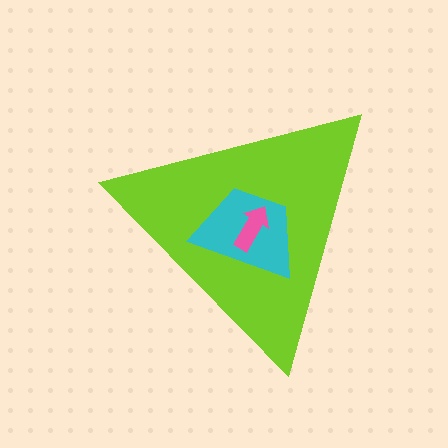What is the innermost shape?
The pink arrow.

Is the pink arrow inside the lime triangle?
Yes.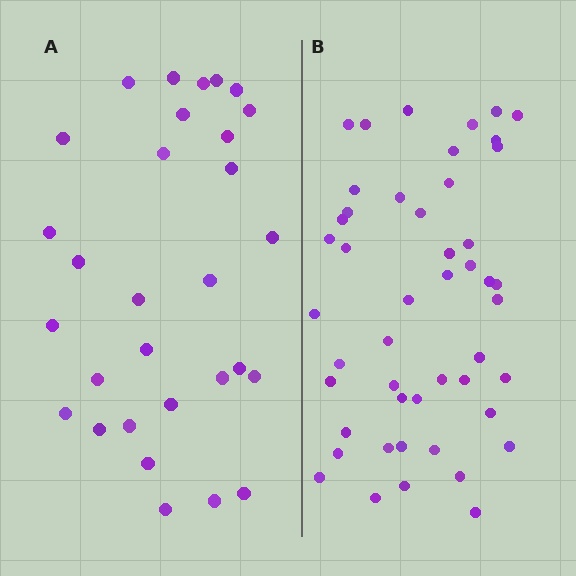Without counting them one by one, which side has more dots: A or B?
Region B (the right region) has more dots.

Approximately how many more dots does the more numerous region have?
Region B has approximately 20 more dots than region A.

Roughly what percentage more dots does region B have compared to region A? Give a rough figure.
About 60% more.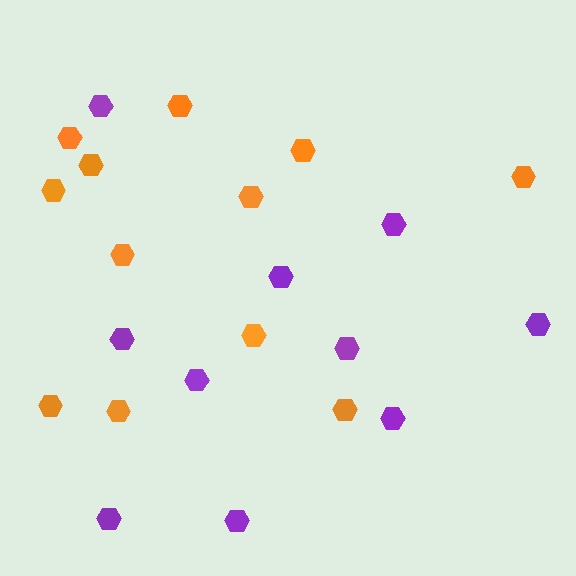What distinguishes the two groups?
There are 2 groups: one group of orange hexagons (12) and one group of purple hexagons (10).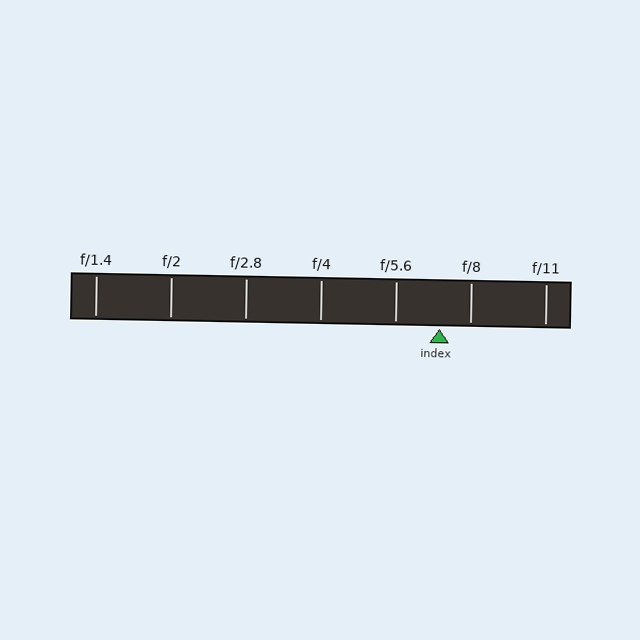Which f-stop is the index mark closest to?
The index mark is closest to f/8.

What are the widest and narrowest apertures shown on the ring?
The widest aperture shown is f/1.4 and the narrowest is f/11.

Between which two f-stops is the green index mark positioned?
The index mark is between f/5.6 and f/8.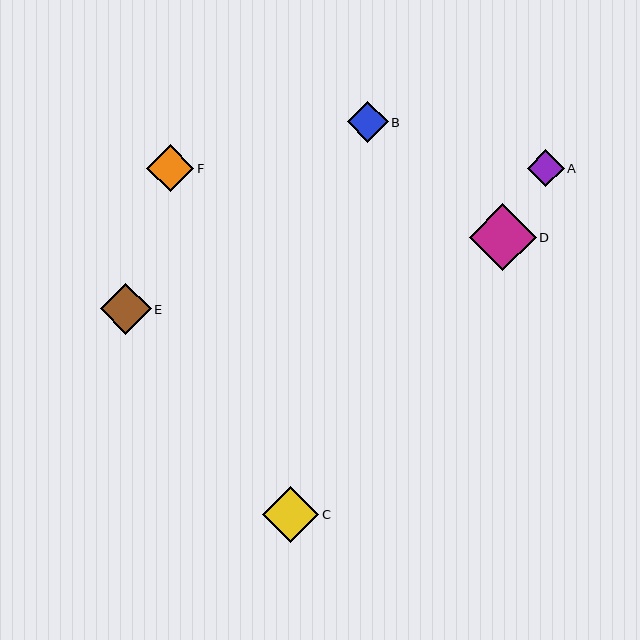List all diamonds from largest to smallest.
From largest to smallest: D, C, E, F, B, A.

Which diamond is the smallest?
Diamond A is the smallest with a size of approximately 37 pixels.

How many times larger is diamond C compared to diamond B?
Diamond C is approximately 1.4 times the size of diamond B.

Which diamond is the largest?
Diamond D is the largest with a size of approximately 67 pixels.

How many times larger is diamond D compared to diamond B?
Diamond D is approximately 1.7 times the size of diamond B.